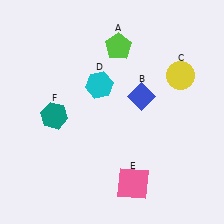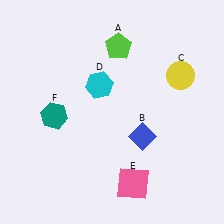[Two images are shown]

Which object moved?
The blue diamond (B) moved down.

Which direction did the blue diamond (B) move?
The blue diamond (B) moved down.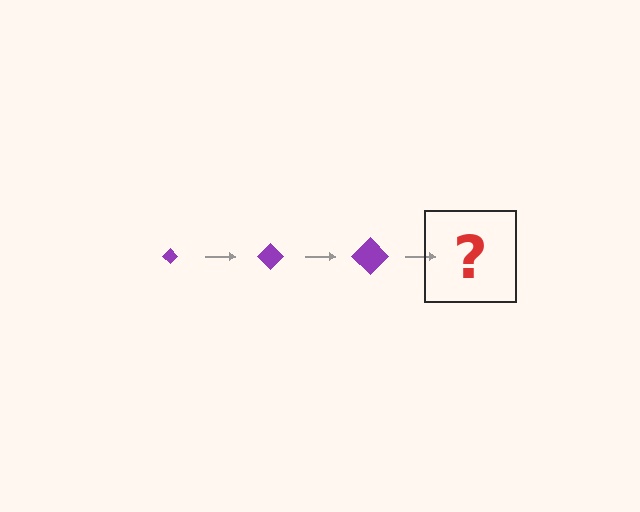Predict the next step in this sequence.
The next step is a purple diamond, larger than the previous one.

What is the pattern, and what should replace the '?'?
The pattern is that the diamond gets progressively larger each step. The '?' should be a purple diamond, larger than the previous one.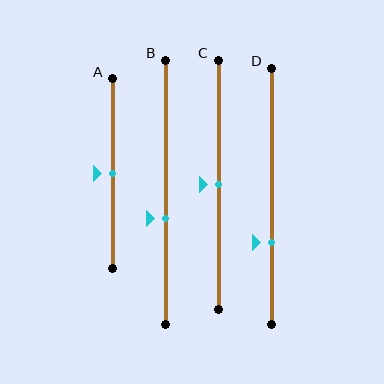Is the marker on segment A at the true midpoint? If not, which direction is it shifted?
Yes, the marker on segment A is at the true midpoint.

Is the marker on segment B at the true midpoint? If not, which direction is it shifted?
No, the marker on segment B is shifted downward by about 10% of the segment length.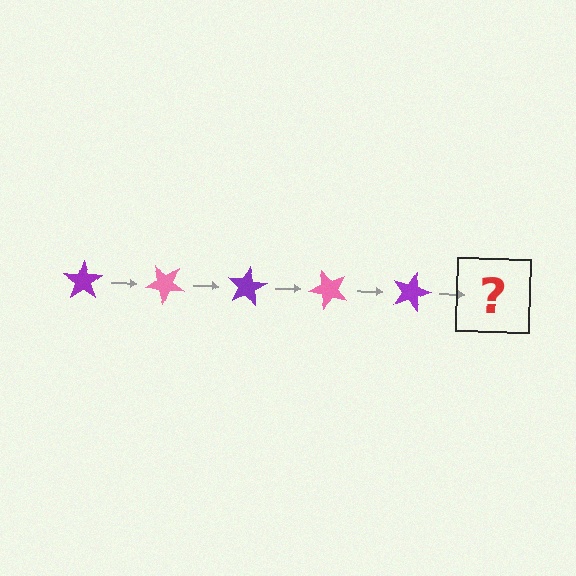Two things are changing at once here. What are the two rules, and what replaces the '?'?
The two rules are that it rotates 40 degrees each step and the color cycles through purple and pink. The '?' should be a pink star, rotated 200 degrees from the start.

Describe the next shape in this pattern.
It should be a pink star, rotated 200 degrees from the start.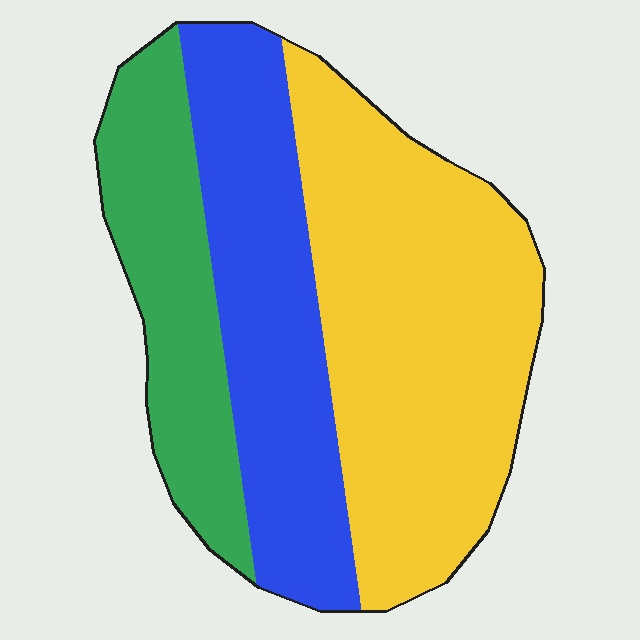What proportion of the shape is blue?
Blue covers 31% of the shape.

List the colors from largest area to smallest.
From largest to smallest: yellow, blue, green.